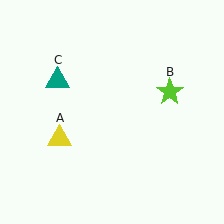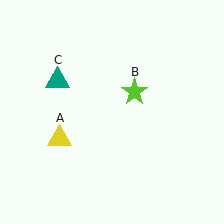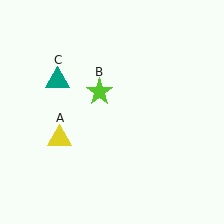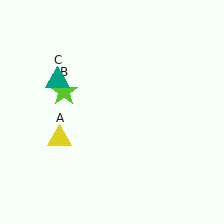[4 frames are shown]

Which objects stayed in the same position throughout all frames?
Yellow triangle (object A) and teal triangle (object C) remained stationary.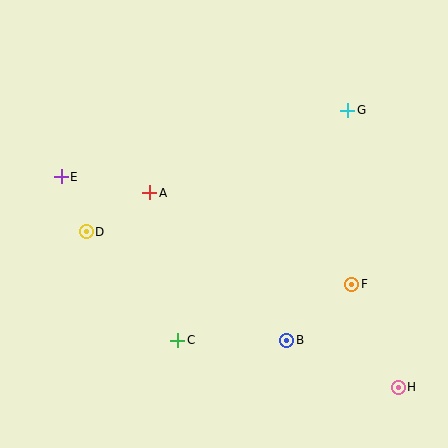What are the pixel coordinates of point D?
Point D is at (86, 232).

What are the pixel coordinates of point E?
Point E is at (61, 177).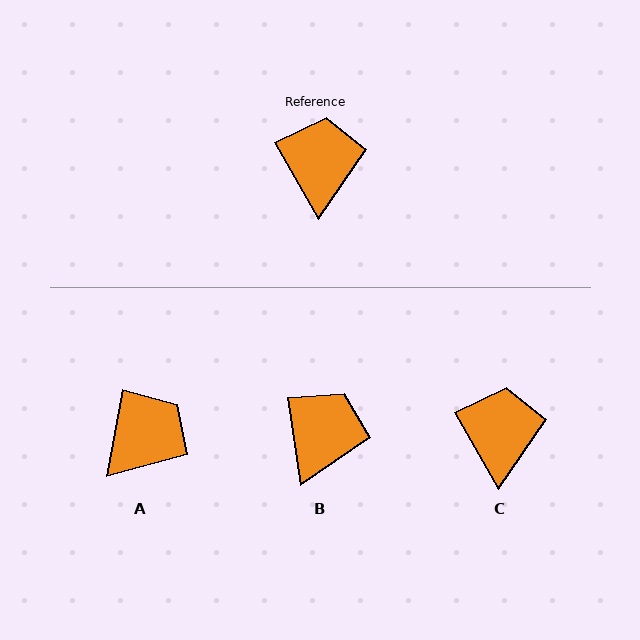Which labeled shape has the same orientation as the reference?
C.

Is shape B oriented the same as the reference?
No, it is off by about 21 degrees.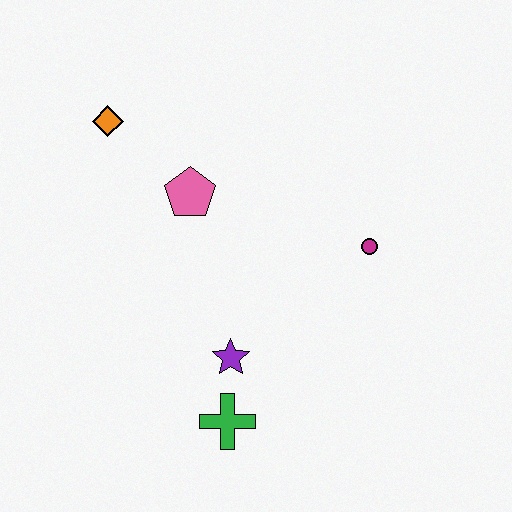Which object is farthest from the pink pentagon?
The green cross is farthest from the pink pentagon.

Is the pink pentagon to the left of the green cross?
Yes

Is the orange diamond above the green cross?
Yes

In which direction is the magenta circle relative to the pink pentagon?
The magenta circle is to the right of the pink pentagon.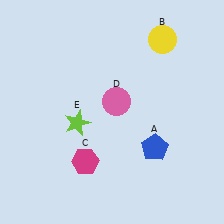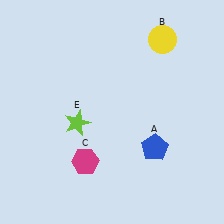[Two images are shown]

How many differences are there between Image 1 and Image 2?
There is 1 difference between the two images.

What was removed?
The pink circle (D) was removed in Image 2.